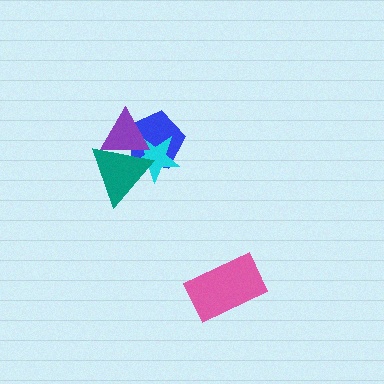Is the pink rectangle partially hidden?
No, no other shape covers it.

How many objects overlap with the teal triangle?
3 objects overlap with the teal triangle.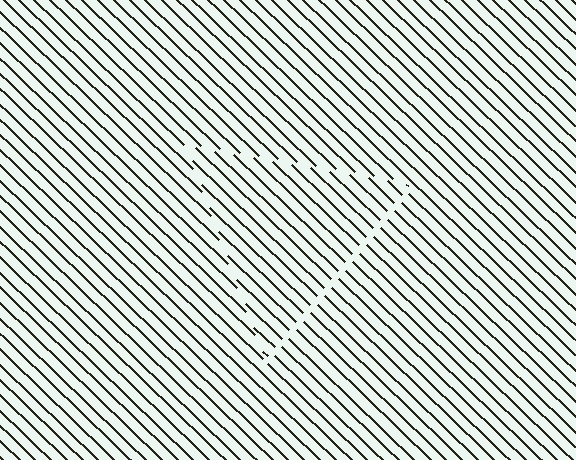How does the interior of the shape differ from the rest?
The interior of the shape contains the same grating, shifted by half a period — the contour is defined by the phase discontinuity where line-ends from the inner and outer gratings abut.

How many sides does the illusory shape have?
3 sides — the line-ends trace a triangle.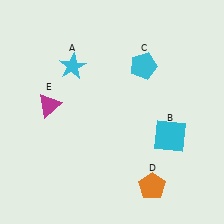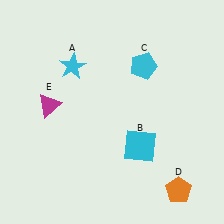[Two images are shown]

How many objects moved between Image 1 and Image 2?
2 objects moved between the two images.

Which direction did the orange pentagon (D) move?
The orange pentagon (D) moved right.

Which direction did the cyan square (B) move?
The cyan square (B) moved left.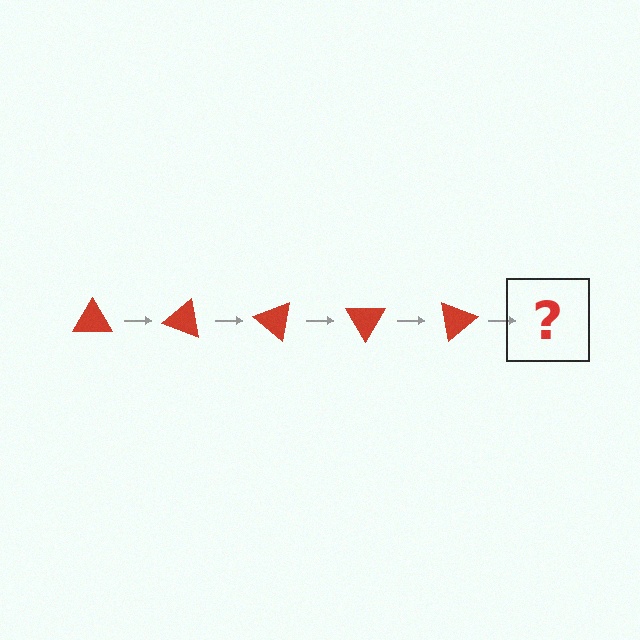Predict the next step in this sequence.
The next step is a red triangle rotated 100 degrees.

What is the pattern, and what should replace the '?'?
The pattern is that the triangle rotates 20 degrees each step. The '?' should be a red triangle rotated 100 degrees.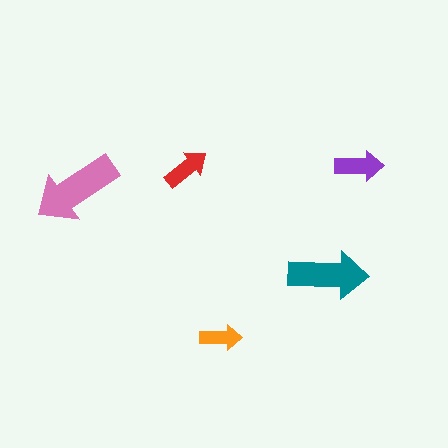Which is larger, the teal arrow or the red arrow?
The teal one.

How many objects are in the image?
There are 5 objects in the image.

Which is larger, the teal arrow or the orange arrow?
The teal one.